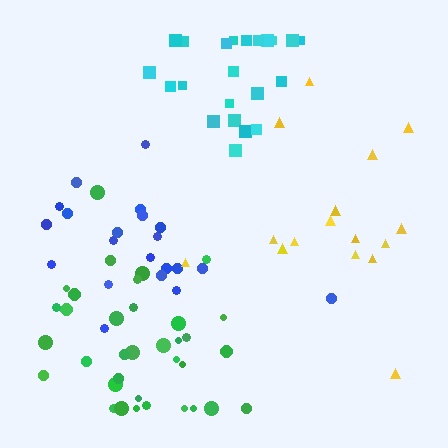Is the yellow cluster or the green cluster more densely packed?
Green.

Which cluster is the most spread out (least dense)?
Yellow.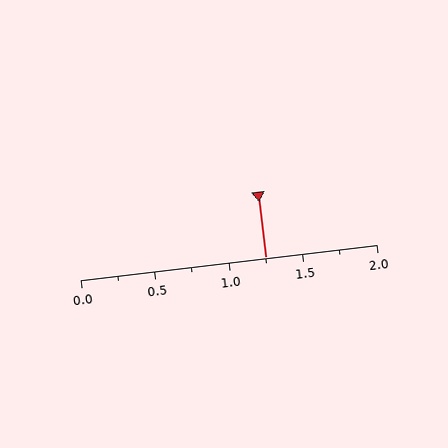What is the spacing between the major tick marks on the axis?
The major ticks are spaced 0.5 apart.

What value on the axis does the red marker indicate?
The marker indicates approximately 1.25.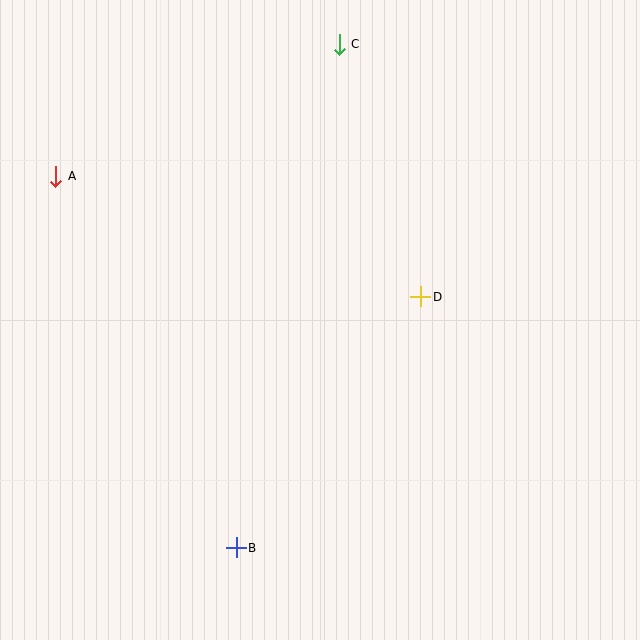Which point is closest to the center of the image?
Point D at (421, 297) is closest to the center.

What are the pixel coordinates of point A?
Point A is at (56, 176).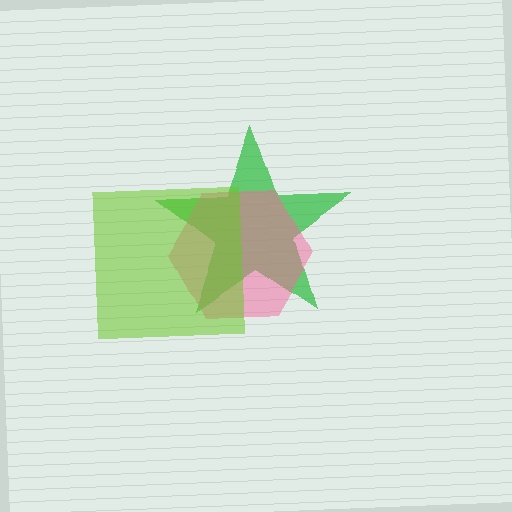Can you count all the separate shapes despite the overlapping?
Yes, there are 3 separate shapes.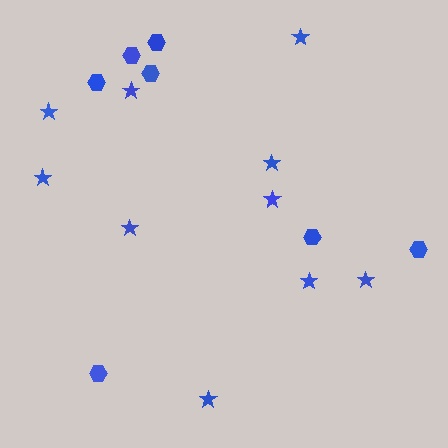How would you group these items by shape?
There are 2 groups: one group of hexagons (7) and one group of stars (10).